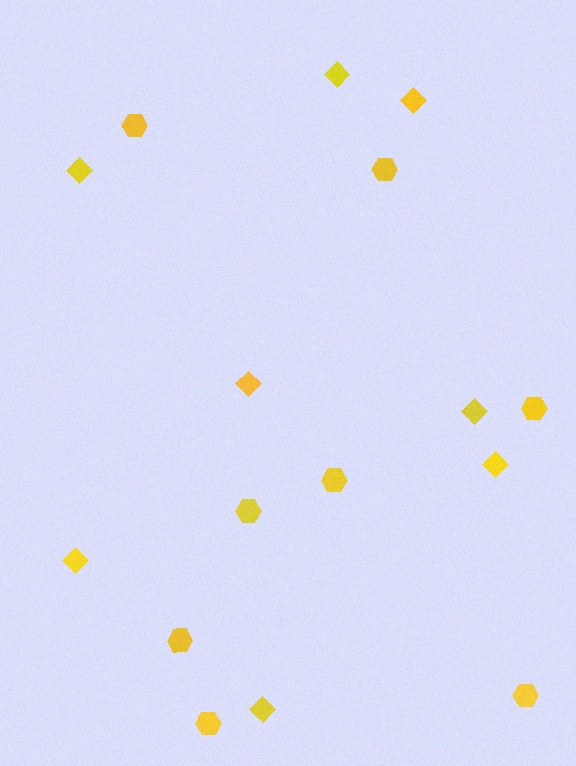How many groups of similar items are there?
There are 2 groups: one group of diamonds (8) and one group of hexagons (8).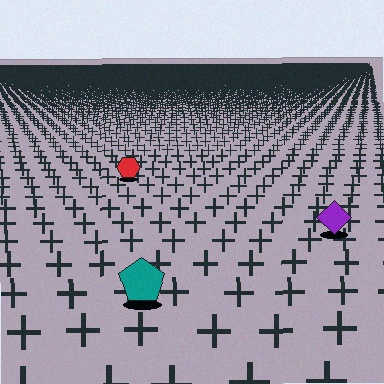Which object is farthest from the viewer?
The red hexagon is farthest from the viewer. It appears smaller and the ground texture around it is denser.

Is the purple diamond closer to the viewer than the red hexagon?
Yes. The purple diamond is closer — you can tell from the texture gradient: the ground texture is coarser near it.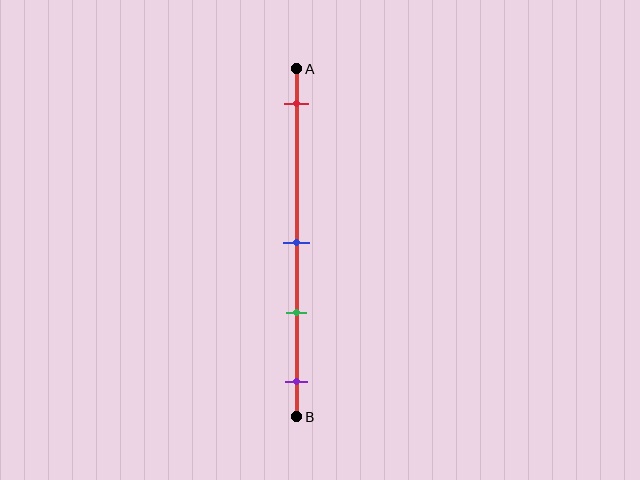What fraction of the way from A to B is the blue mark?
The blue mark is approximately 50% (0.5) of the way from A to B.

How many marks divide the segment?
There are 4 marks dividing the segment.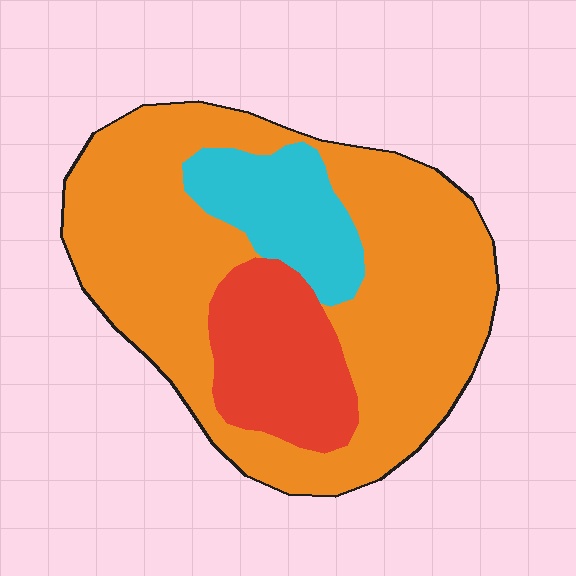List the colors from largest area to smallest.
From largest to smallest: orange, red, cyan.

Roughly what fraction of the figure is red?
Red takes up less than a quarter of the figure.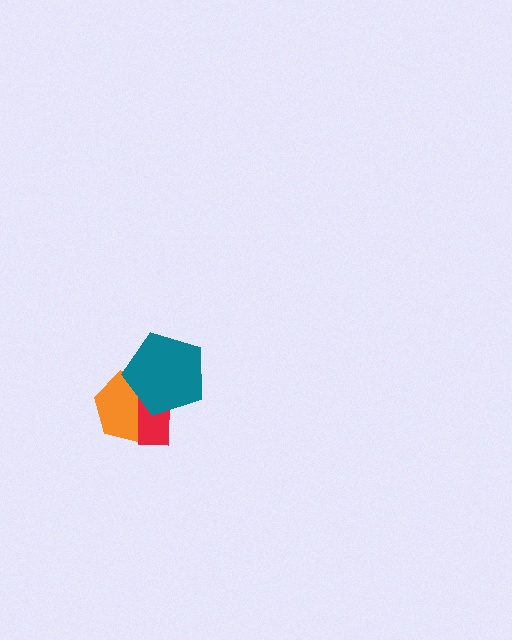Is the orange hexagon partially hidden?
Yes, it is partially covered by another shape.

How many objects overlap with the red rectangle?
2 objects overlap with the red rectangle.